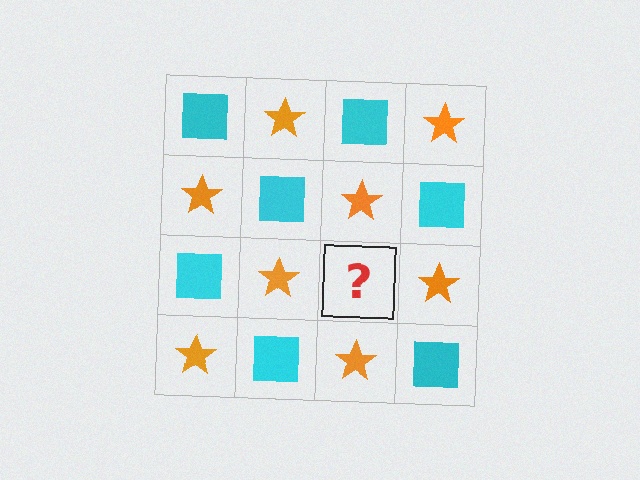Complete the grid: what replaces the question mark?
The question mark should be replaced with a cyan square.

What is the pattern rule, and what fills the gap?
The rule is that it alternates cyan square and orange star in a checkerboard pattern. The gap should be filled with a cyan square.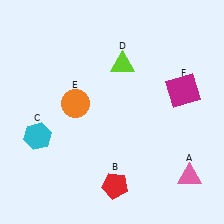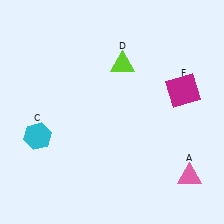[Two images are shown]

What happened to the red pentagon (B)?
The red pentagon (B) was removed in Image 2. It was in the bottom-right area of Image 1.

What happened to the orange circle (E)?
The orange circle (E) was removed in Image 2. It was in the top-left area of Image 1.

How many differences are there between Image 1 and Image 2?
There are 2 differences between the two images.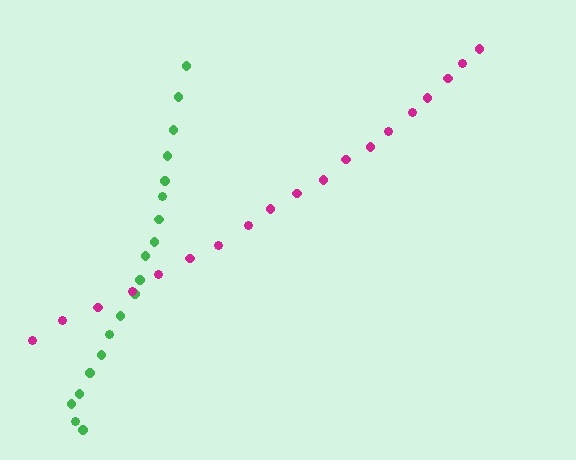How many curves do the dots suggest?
There are 2 distinct paths.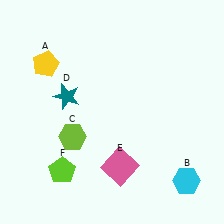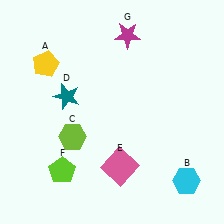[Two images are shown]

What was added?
A magenta star (G) was added in Image 2.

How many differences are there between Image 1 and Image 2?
There is 1 difference between the two images.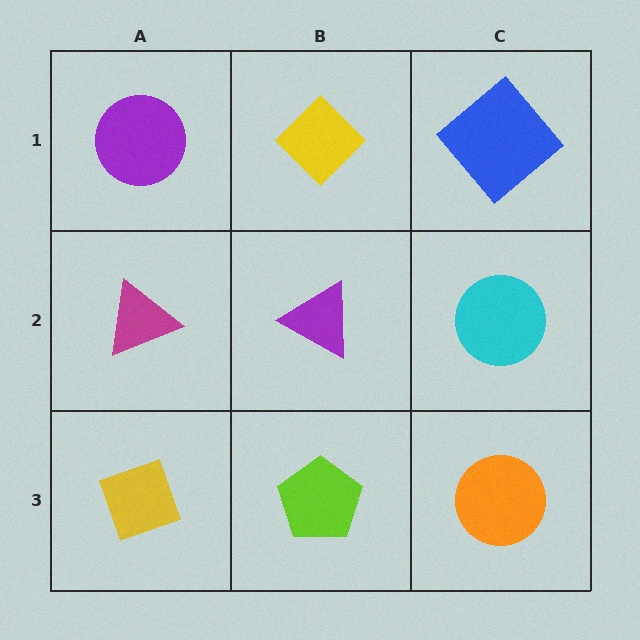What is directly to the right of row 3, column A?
A lime pentagon.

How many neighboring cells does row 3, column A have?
2.